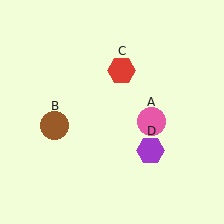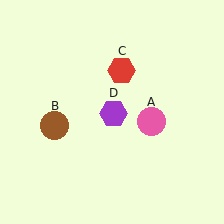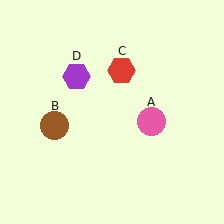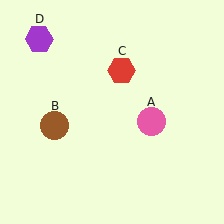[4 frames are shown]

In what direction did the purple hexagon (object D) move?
The purple hexagon (object D) moved up and to the left.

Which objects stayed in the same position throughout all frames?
Pink circle (object A) and brown circle (object B) and red hexagon (object C) remained stationary.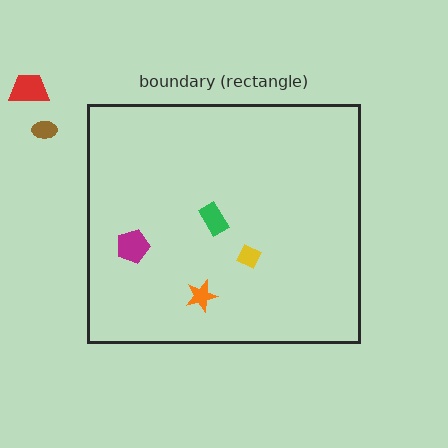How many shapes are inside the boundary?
4 inside, 2 outside.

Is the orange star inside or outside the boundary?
Inside.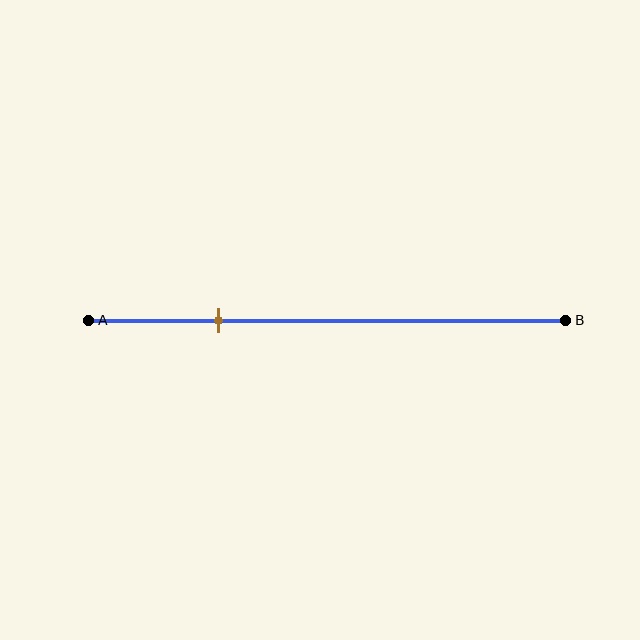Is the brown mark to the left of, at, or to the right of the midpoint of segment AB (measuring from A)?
The brown mark is to the left of the midpoint of segment AB.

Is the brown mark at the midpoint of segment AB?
No, the mark is at about 25% from A, not at the 50% midpoint.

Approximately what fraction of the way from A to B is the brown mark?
The brown mark is approximately 25% of the way from A to B.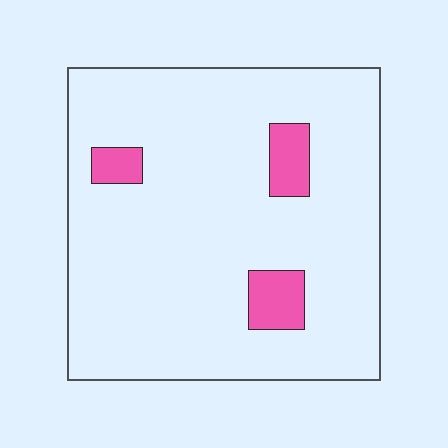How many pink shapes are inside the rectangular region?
3.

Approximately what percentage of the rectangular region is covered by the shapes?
Approximately 10%.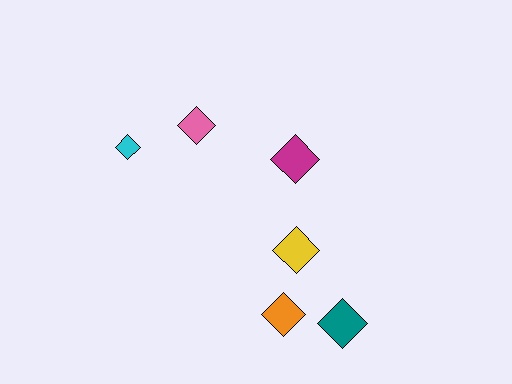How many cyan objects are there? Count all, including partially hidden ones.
There is 1 cyan object.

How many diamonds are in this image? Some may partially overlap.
There are 6 diamonds.